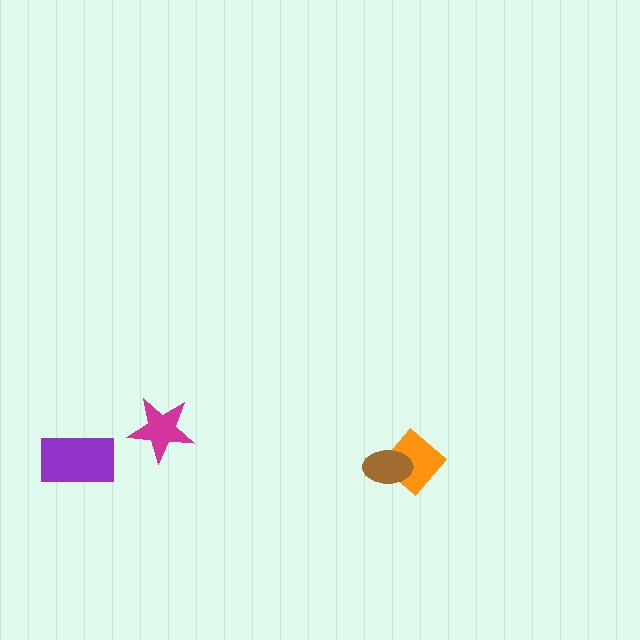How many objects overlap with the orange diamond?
1 object overlaps with the orange diamond.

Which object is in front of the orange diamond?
The brown ellipse is in front of the orange diamond.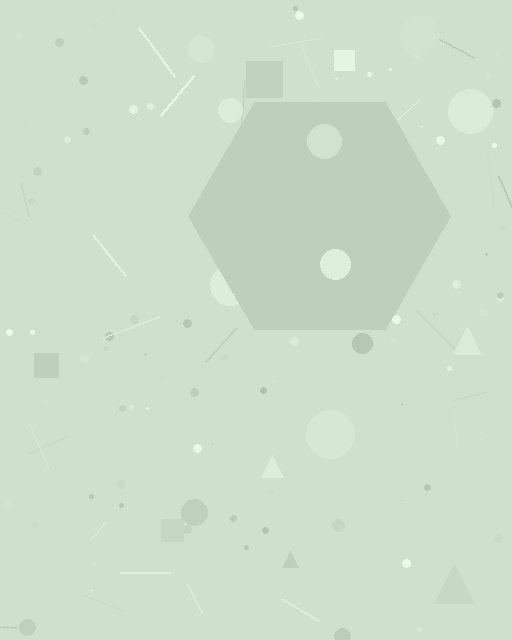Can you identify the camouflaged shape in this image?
The camouflaged shape is a hexagon.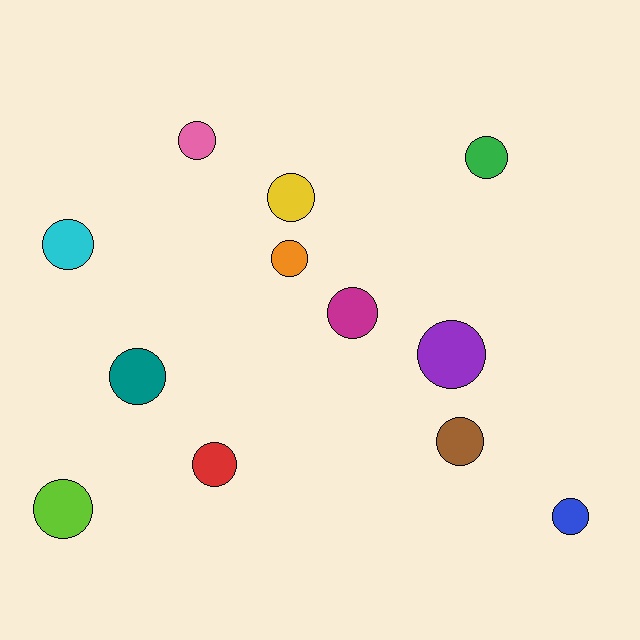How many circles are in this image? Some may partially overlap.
There are 12 circles.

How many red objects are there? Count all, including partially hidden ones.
There is 1 red object.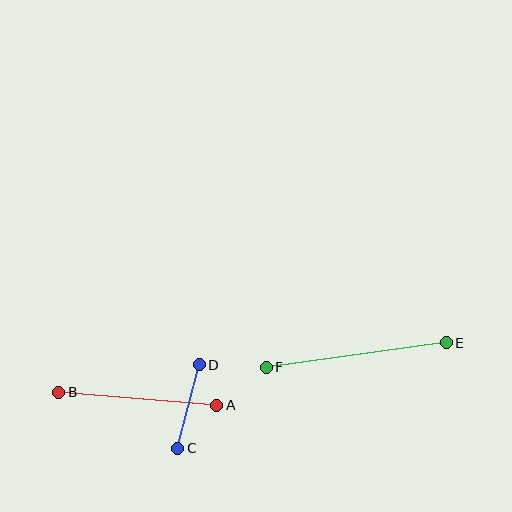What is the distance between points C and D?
The distance is approximately 86 pixels.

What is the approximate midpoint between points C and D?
The midpoint is at approximately (189, 406) pixels.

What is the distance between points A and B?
The distance is approximately 159 pixels.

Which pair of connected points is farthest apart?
Points E and F are farthest apart.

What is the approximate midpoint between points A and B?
The midpoint is at approximately (138, 399) pixels.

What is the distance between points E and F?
The distance is approximately 182 pixels.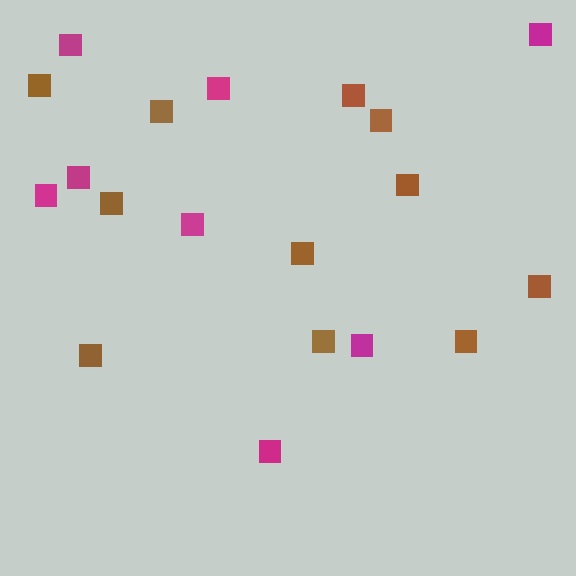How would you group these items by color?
There are 2 groups: one group of brown squares (11) and one group of magenta squares (8).